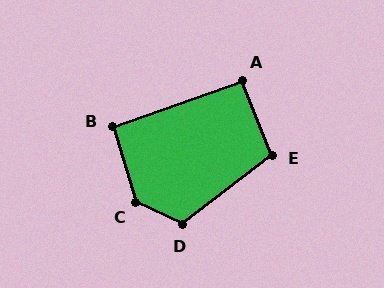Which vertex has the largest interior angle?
C, at approximately 132 degrees.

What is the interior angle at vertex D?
Approximately 117 degrees (obtuse).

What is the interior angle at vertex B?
Approximately 93 degrees (approximately right).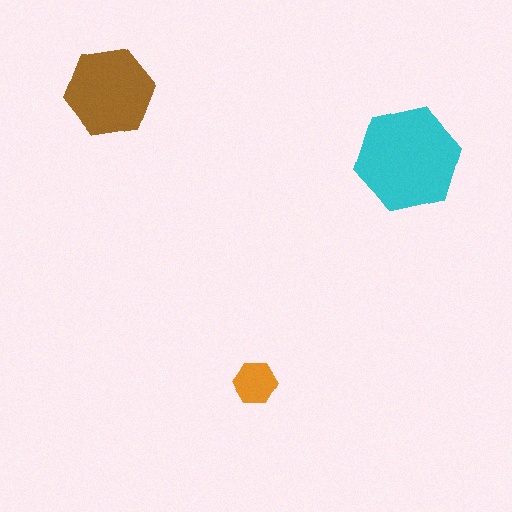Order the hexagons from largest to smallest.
the cyan one, the brown one, the orange one.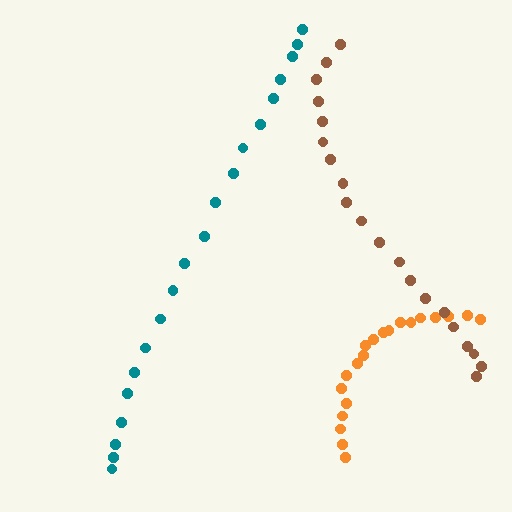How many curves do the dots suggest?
There are 3 distinct paths.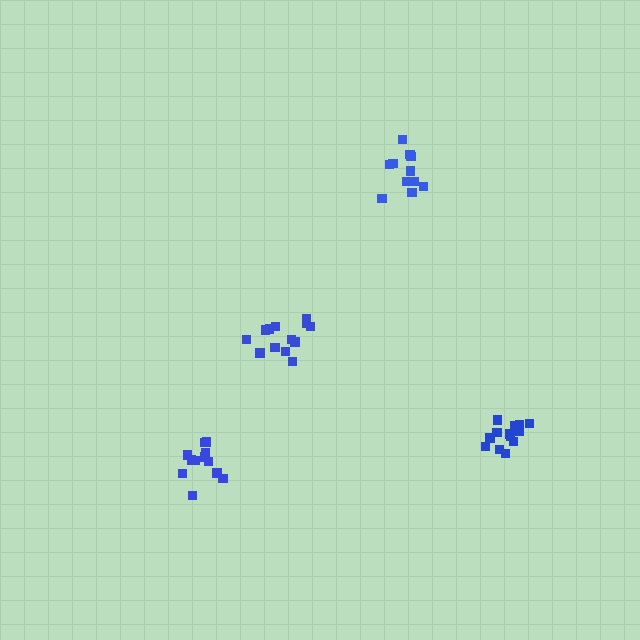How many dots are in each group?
Group 1: 14 dots, Group 2: 11 dots, Group 3: 13 dots, Group 4: 12 dots (50 total).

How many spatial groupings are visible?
There are 4 spatial groupings.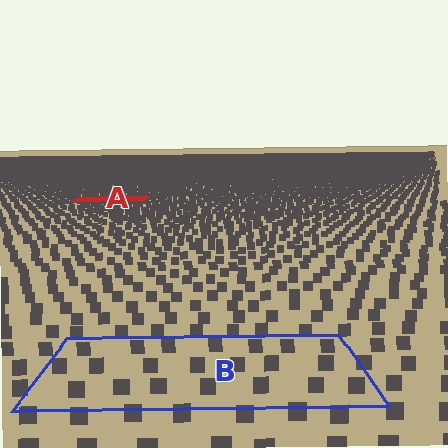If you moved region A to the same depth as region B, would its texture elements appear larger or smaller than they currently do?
They would appear larger. At a closer depth, the same texture elements are projected at a bigger on-screen size.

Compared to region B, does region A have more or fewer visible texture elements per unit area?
Region A has more texture elements per unit area — they are packed more densely because it is farther away.